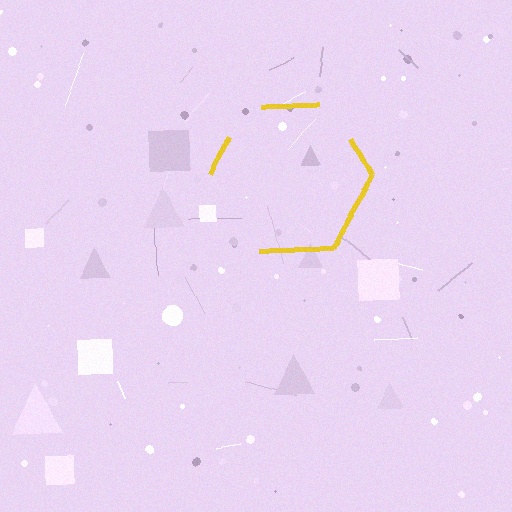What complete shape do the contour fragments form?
The contour fragments form a hexagon.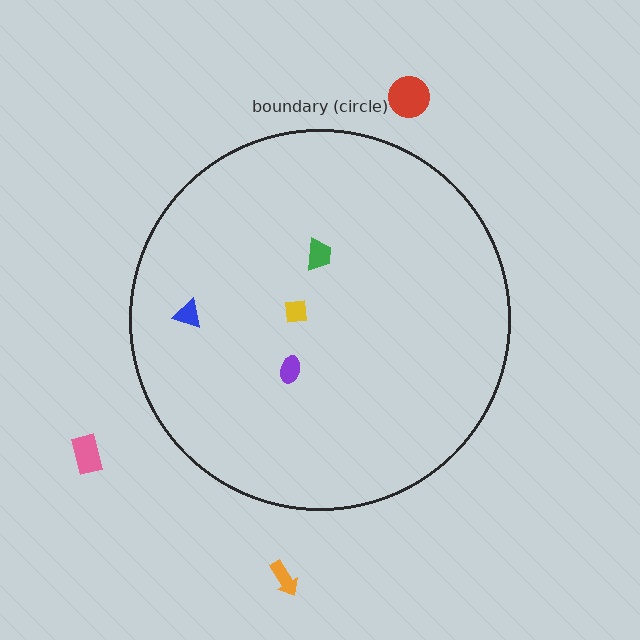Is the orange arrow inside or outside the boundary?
Outside.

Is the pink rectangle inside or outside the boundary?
Outside.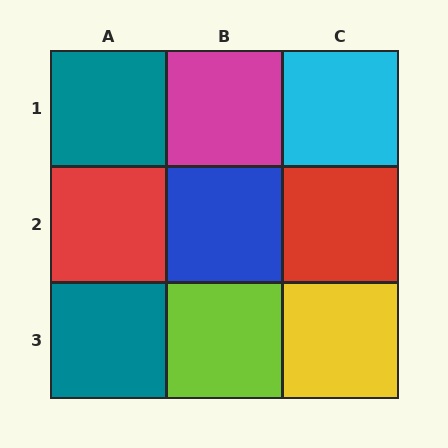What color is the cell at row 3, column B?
Lime.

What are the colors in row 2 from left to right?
Red, blue, red.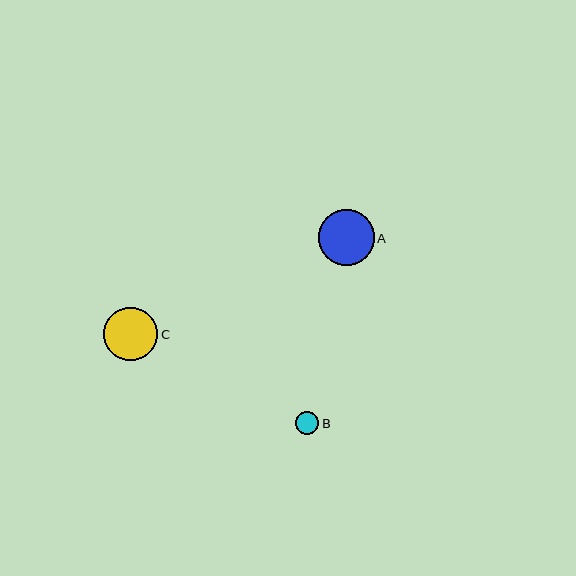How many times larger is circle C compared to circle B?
Circle C is approximately 2.3 times the size of circle B.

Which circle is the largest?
Circle A is the largest with a size of approximately 56 pixels.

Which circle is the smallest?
Circle B is the smallest with a size of approximately 23 pixels.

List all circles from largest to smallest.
From largest to smallest: A, C, B.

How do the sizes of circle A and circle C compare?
Circle A and circle C are approximately the same size.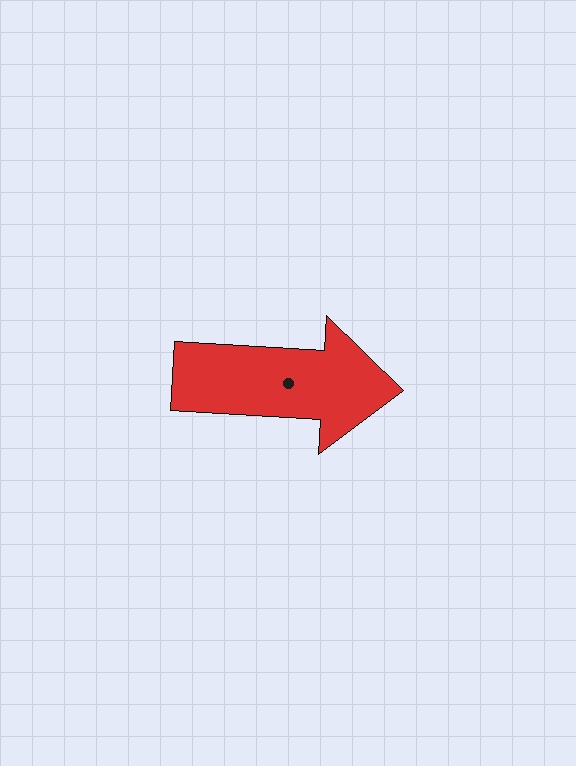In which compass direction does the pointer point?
East.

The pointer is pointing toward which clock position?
Roughly 3 o'clock.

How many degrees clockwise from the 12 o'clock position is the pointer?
Approximately 94 degrees.